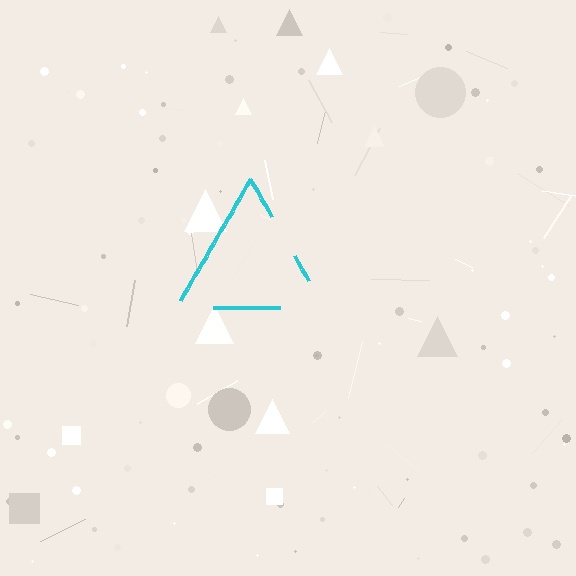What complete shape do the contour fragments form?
The contour fragments form a triangle.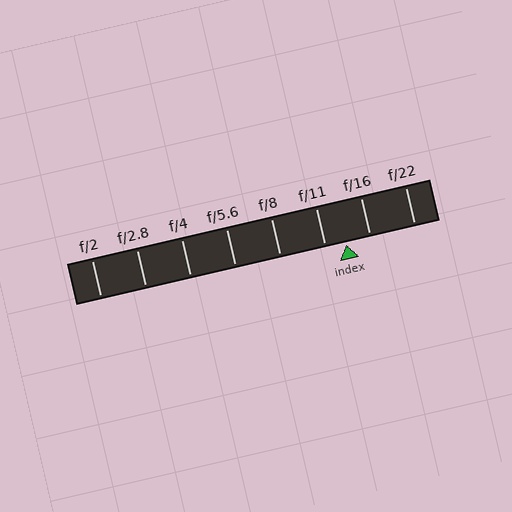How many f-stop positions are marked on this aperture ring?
There are 8 f-stop positions marked.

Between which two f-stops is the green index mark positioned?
The index mark is between f/11 and f/16.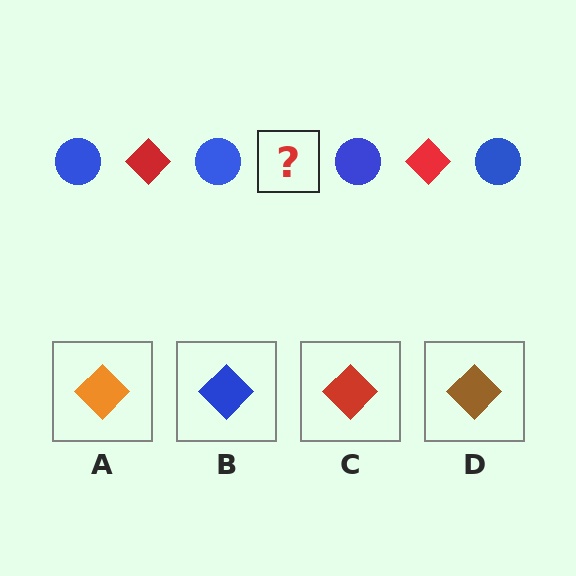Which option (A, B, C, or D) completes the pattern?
C.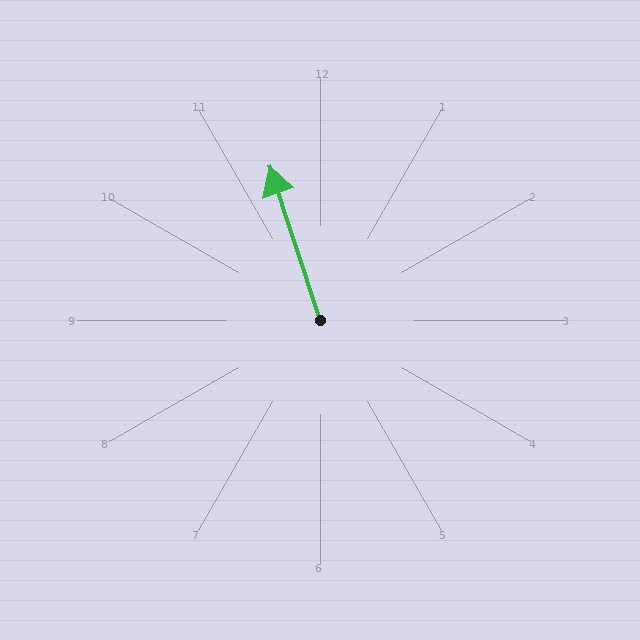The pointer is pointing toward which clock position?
Roughly 11 o'clock.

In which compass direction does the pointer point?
North.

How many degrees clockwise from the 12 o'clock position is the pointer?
Approximately 342 degrees.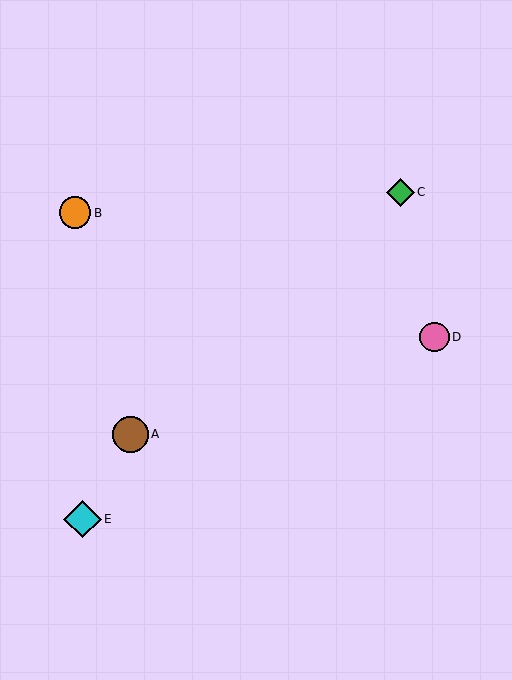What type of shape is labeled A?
Shape A is a brown circle.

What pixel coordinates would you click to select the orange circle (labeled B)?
Click at (75, 213) to select the orange circle B.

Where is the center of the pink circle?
The center of the pink circle is at (434, 337).